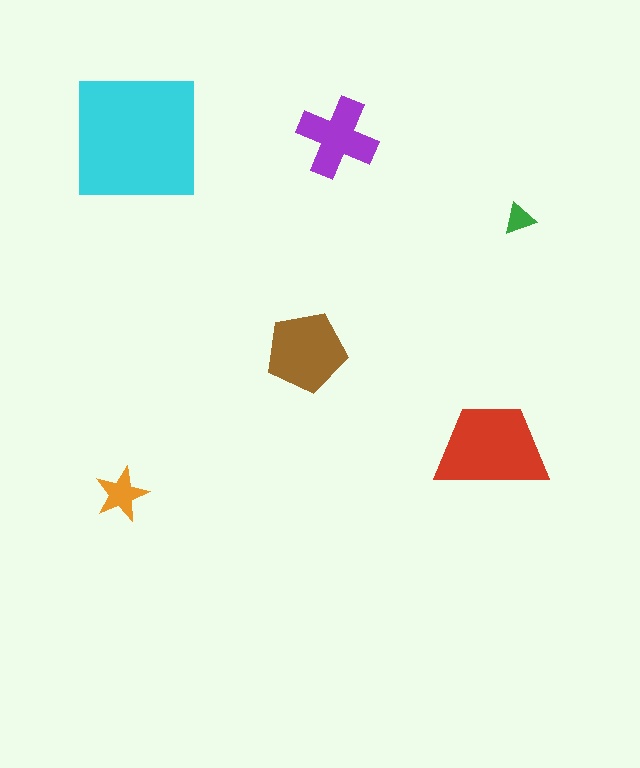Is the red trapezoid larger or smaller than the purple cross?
Larger.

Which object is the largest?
The cyan square.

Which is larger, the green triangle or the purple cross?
The purple cross.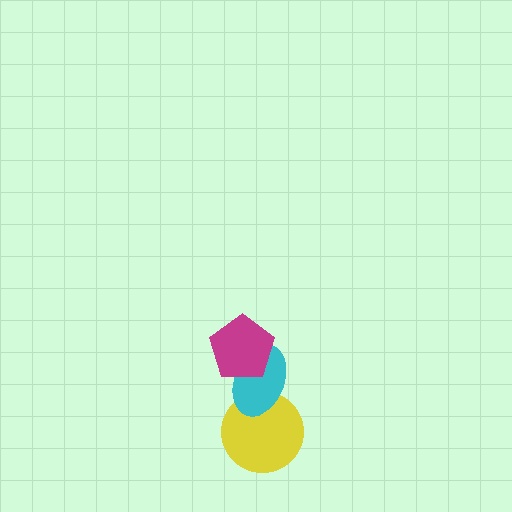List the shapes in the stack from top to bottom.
From top to bottom: the magenta pentagon, the cyan ellipse, the yellow circle.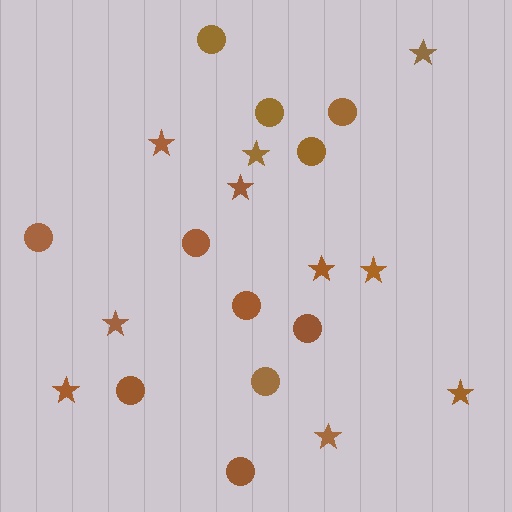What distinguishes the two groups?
There are 2 groups: one group of circles (11) and one group of stars (10).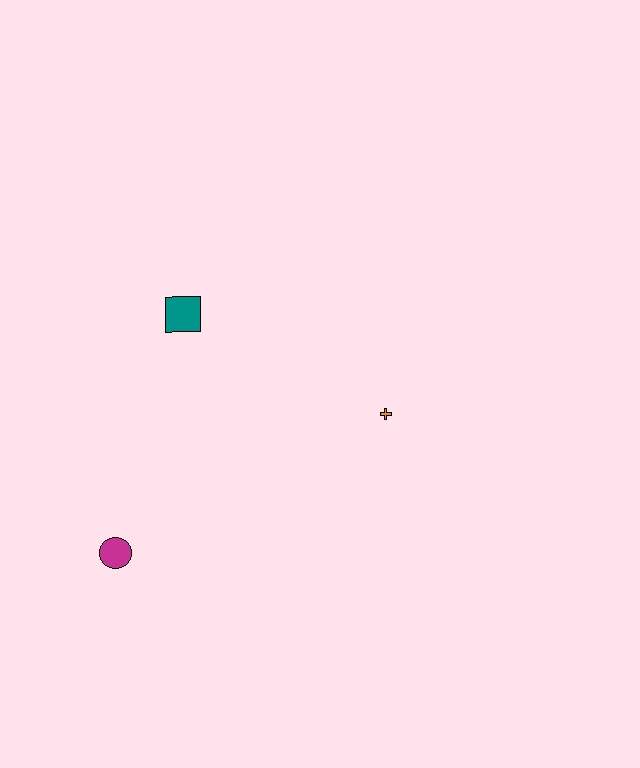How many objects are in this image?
There are 3 objects.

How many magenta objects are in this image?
There is 1 magenta object.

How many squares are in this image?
There is 1 square.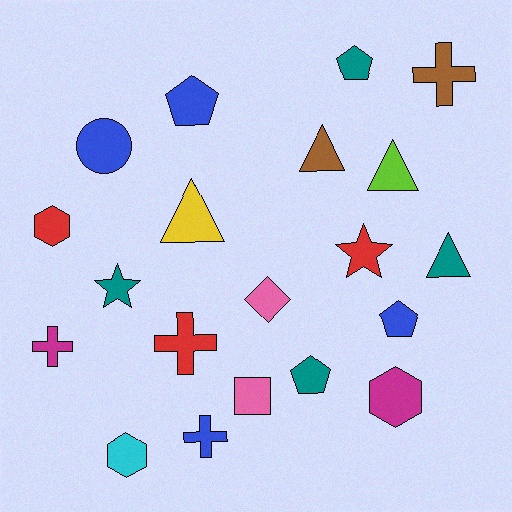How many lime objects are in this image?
There is 1 lime object.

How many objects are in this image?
There are 20 objects.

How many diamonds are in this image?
There is 1 diamond.